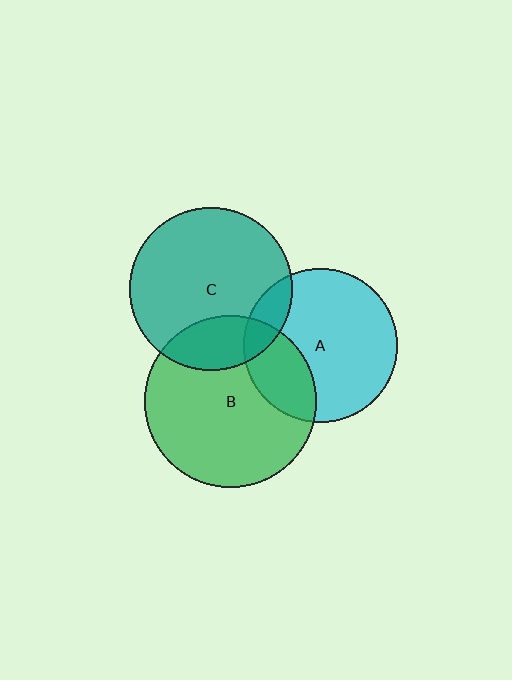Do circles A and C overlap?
Yes.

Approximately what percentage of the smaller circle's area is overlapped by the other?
Approximately 15%.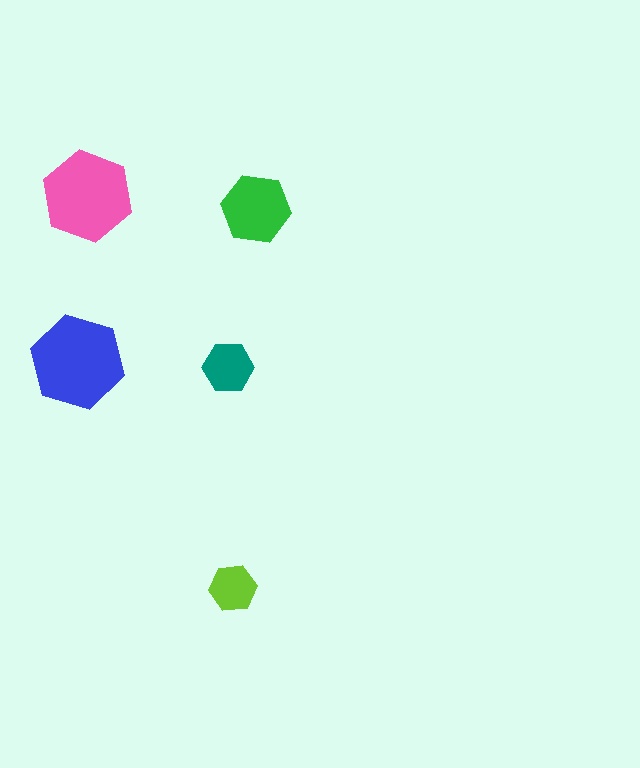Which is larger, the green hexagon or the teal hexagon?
The green one.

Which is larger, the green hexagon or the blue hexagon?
The blue one.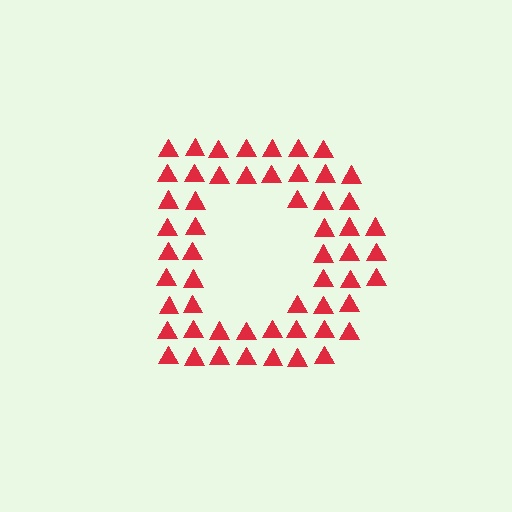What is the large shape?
The large shape is the letter D.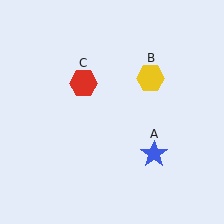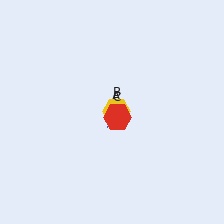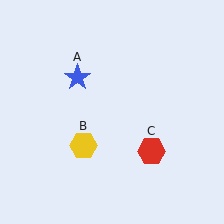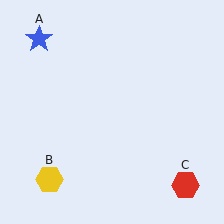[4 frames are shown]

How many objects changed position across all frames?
3 objects changed position: blue star (object A), yellow hexagon (object B), red hexagon (object C).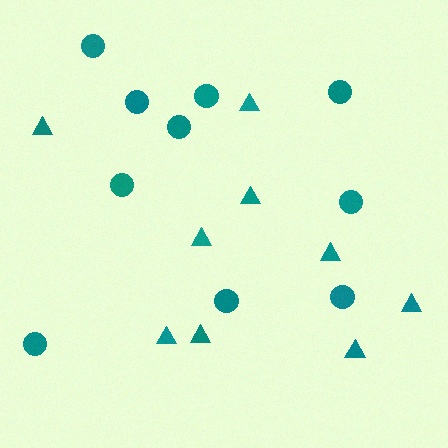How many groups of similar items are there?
There are 2 groups: one group of triangles (9) and one group of circles (10).